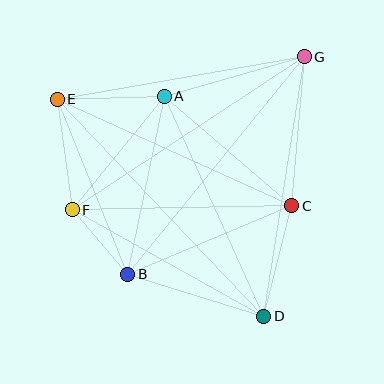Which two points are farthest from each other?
Points D and E are farthest from each other.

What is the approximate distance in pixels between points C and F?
The distance between C and F is approximately 219 pixels.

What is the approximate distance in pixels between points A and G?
The distance between A and G is approximately 145 pixels.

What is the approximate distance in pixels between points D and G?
The distance between D and G is approximately 262 pixels.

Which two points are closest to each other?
Points B and F are closest to each other.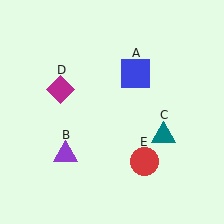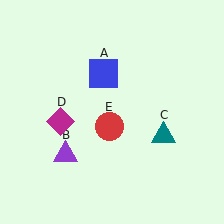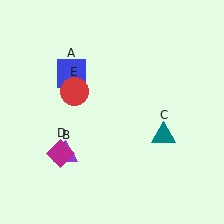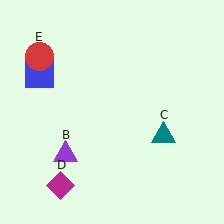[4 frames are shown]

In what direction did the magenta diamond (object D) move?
The magenta diamond (object D) moved down.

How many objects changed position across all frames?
3 objects changed position: blue square (object A), magenta diamond (object D), red circle (object E).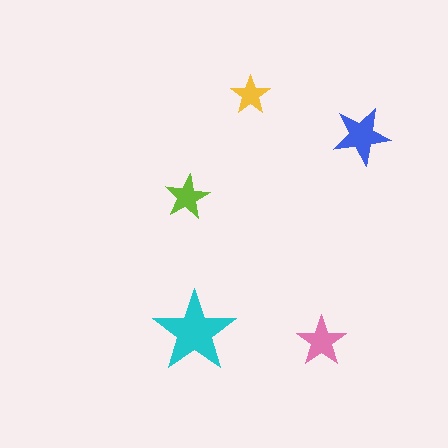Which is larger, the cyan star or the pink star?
The cyan one.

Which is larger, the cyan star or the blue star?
The cyan one.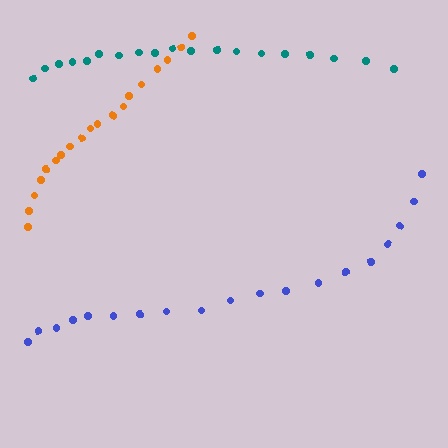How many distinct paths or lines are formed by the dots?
There are 3 distinct paths.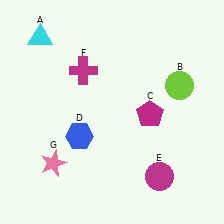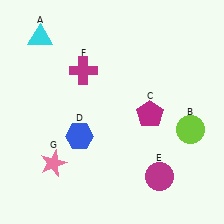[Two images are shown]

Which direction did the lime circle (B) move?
The lime circle (B) moved down.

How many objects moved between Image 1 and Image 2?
1 object moved between the two images.